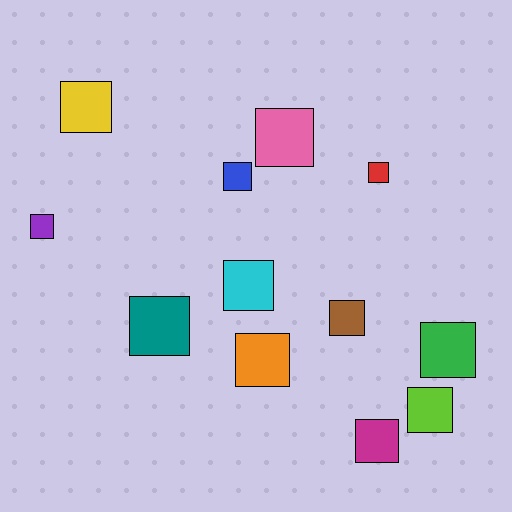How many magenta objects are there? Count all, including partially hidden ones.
There is 1 magenta object.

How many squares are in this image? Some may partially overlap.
There are 12 squares.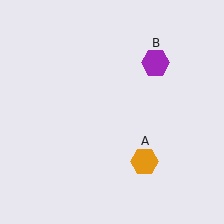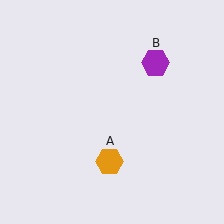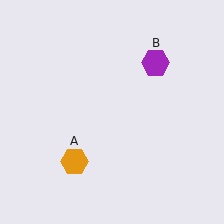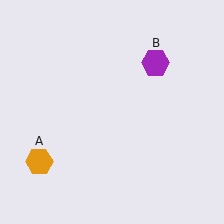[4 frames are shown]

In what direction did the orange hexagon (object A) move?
The orange hexagon (object A) moved left.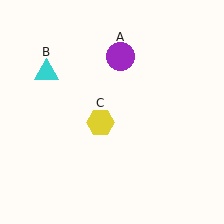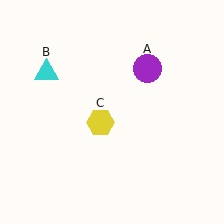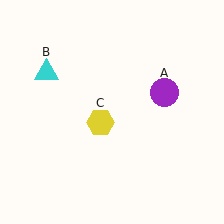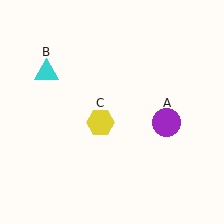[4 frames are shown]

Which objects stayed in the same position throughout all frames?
Cyan triangle (object B) and yellow hexagon (object C) remained stationary.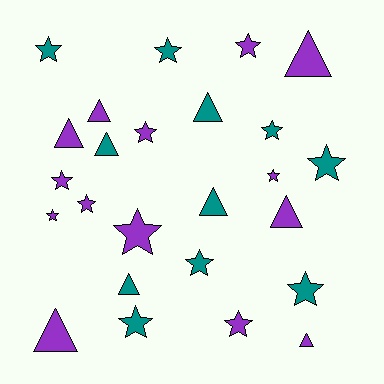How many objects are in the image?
There are 25 objects.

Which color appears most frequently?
Purple, with 14 objects.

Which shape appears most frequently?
Star, with 15 objects.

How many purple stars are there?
There are 8 purple stars.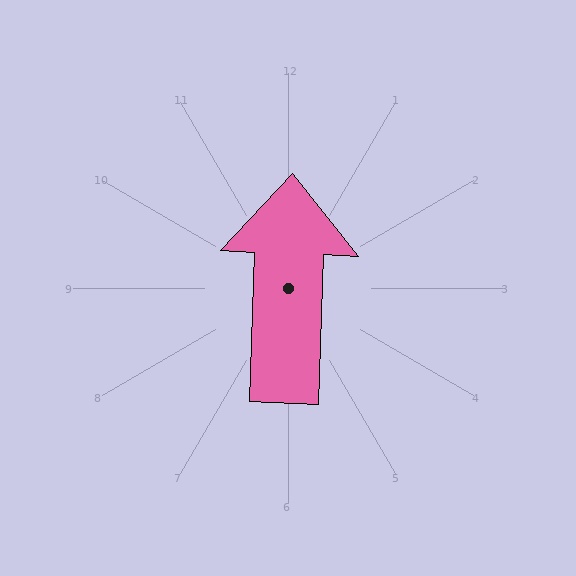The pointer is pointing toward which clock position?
Roughly 12 o'clock.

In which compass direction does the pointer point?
North.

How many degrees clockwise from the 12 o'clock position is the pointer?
Approximately 2 degrees.